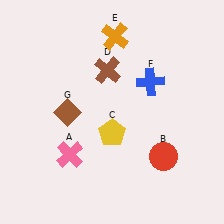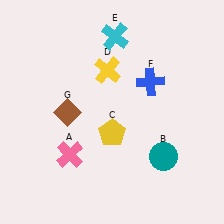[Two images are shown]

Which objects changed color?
B changed from red to teal. D changed from brown to yellow. E changed from orange to cyan.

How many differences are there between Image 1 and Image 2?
There are 3 differences between the two images.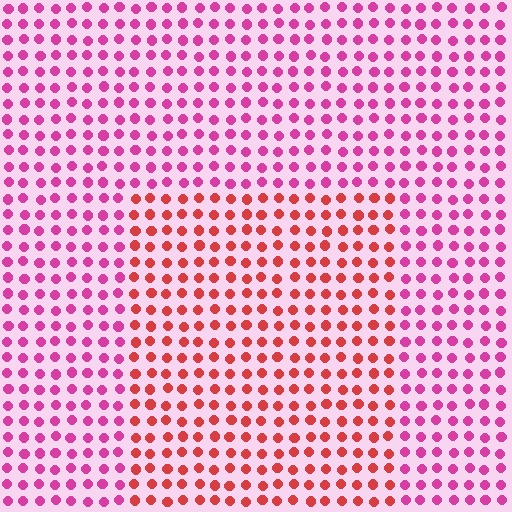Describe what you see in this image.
The image is filled with small magenta elements in a uniform arrangement. A rectangle-shaped region is visible where the elements are tinted to a slightly different hue, forming a subtle color boundary.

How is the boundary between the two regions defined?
The boundary is defined purely by a slight shift in hue (about 37 degrees). Spacing, size, and orientation are identical on both sides.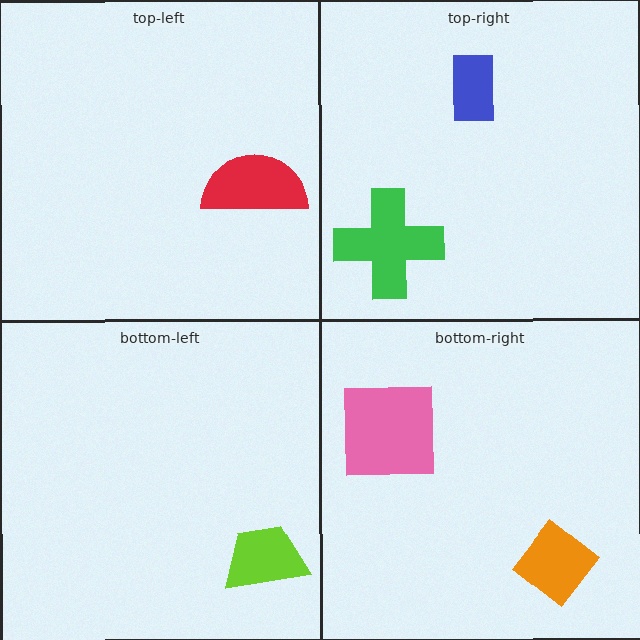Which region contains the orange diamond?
The bottom-right region.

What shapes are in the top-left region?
The red semicircle.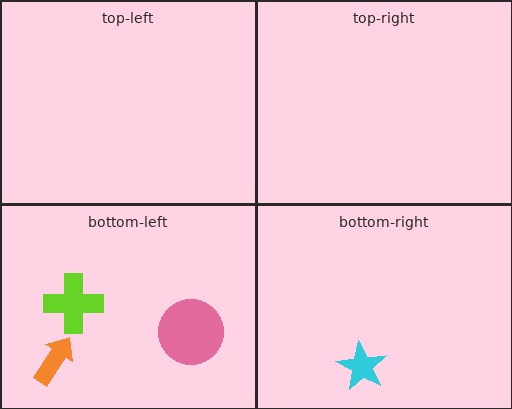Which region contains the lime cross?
The bottom-left region.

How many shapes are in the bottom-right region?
1.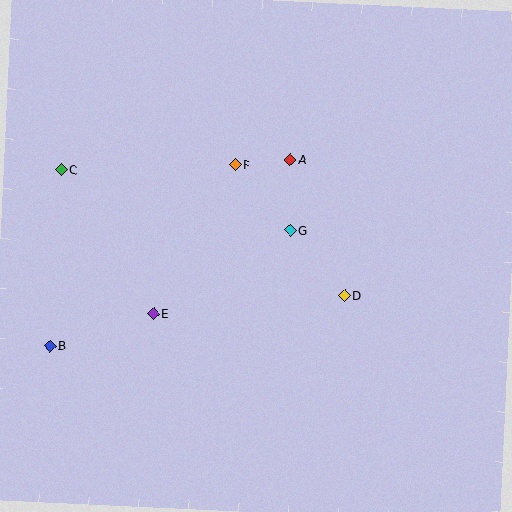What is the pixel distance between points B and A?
The distance between B and A is 304 pixels.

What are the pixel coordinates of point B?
Point B is at (50, 346).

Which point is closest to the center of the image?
Point G at (291, 230) is closest to the center.